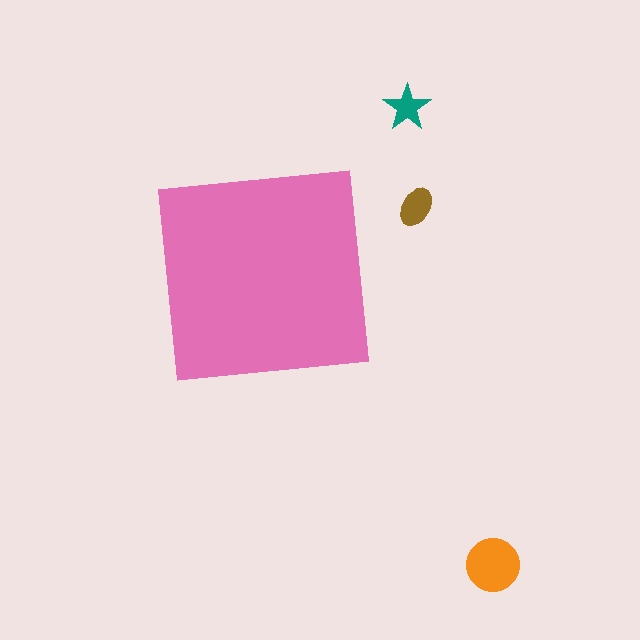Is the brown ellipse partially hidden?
No, the brown ellipse is fully visible.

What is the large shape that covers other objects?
A pink square.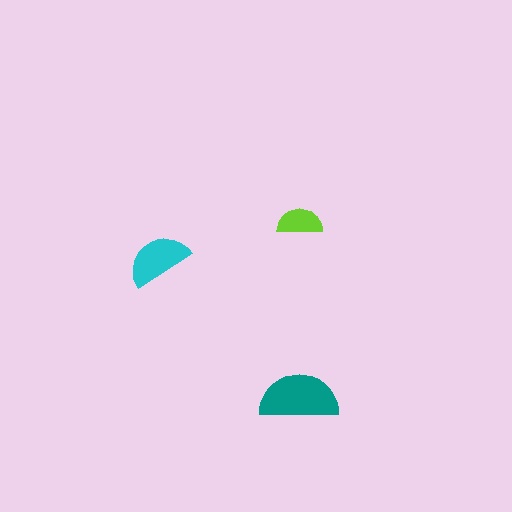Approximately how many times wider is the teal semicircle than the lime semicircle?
About 1.5 times wider.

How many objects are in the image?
There are 3 objects in the image.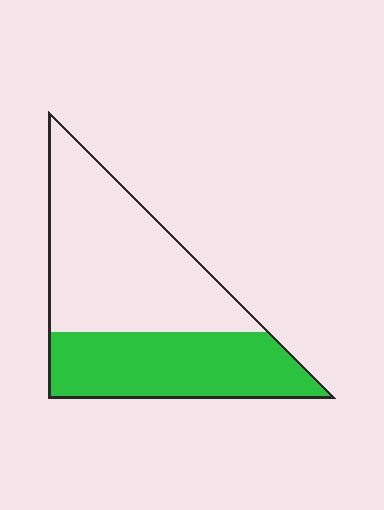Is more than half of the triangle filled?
No.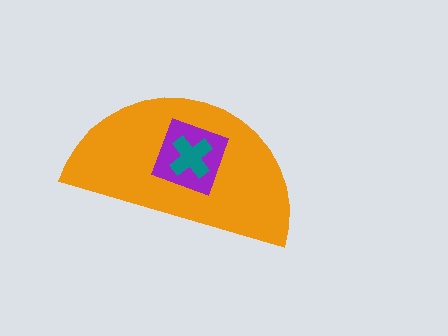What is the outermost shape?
The orange semicircle.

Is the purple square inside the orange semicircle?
Yes.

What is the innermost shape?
The teal cross.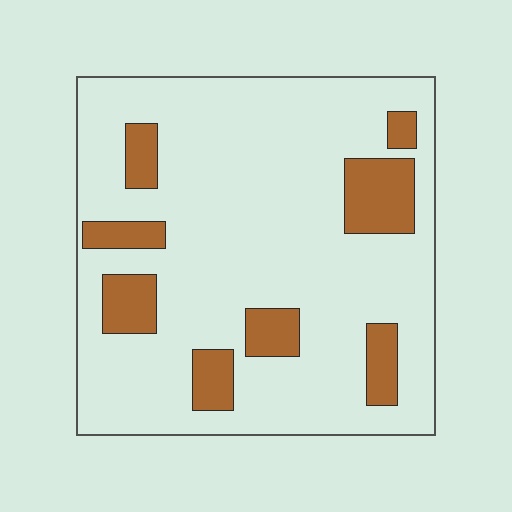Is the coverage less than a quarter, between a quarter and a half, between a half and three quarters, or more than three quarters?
Less than a quarter.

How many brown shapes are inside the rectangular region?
8.